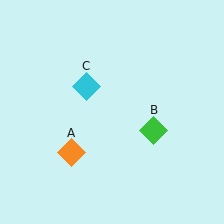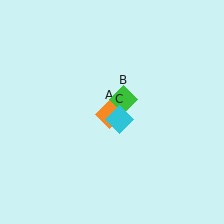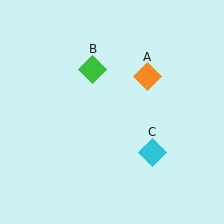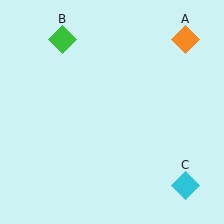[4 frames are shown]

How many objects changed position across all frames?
3 objects changed position: orange diamond (object A), green diamond (object B), cyan diamond (object C).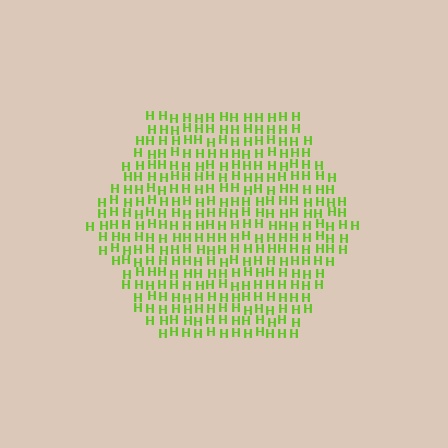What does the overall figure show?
The overall figure shows a hexagon.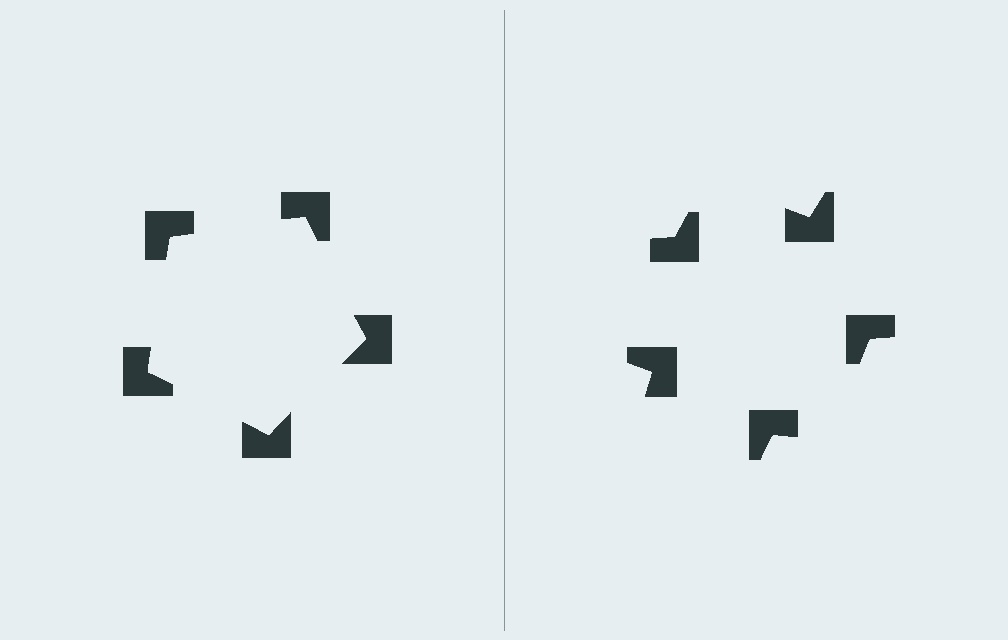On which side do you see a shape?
An illusory pentagon appears on the left side. On the right side the wedge cuts are rotated, so no coherent shape forms.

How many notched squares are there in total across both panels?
10 — 5 on each side.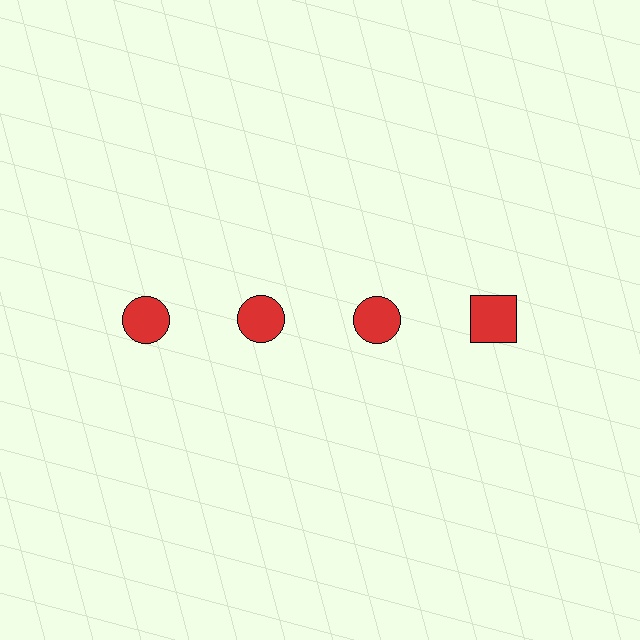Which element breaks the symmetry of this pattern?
The red square in the top row, second from right column breaks the symmetry. All other shapes are red circles.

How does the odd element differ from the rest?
It has a different shape: square instead of circle.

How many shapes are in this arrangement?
There are 4 shapes arranged in a grid pattern.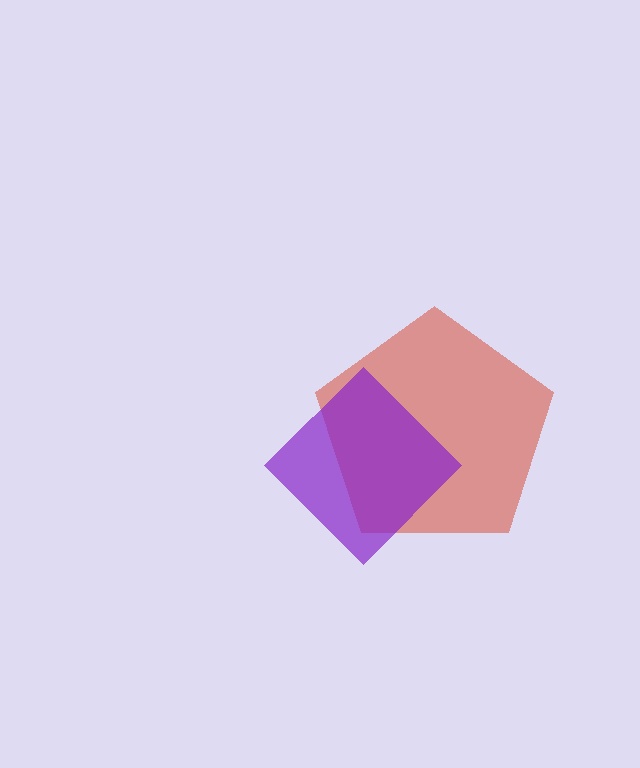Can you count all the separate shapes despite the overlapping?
Yes, there are 2 separate shapes.